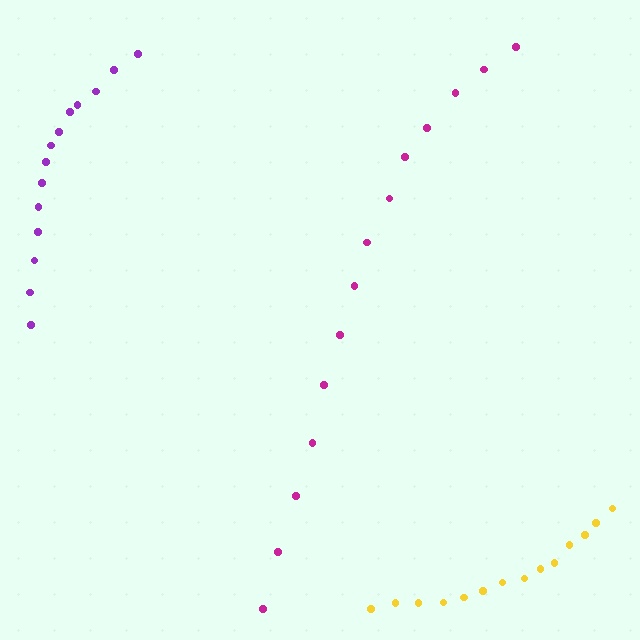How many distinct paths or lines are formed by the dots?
There are 3 distinct paths.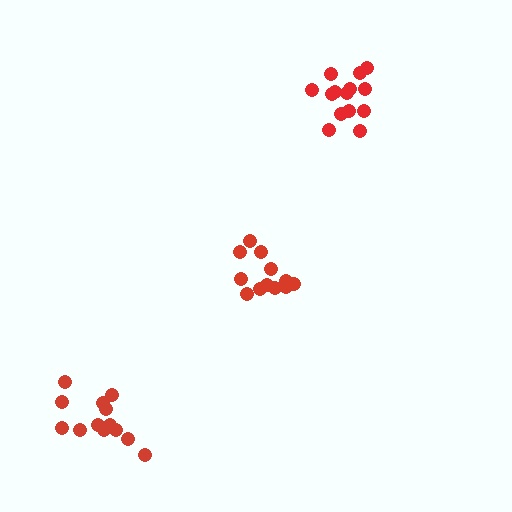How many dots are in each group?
Group 1: 12 dots, Group 2: 13 dots, Group 3: 14 dots (39 total).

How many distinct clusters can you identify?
There are 3 distinct clusters.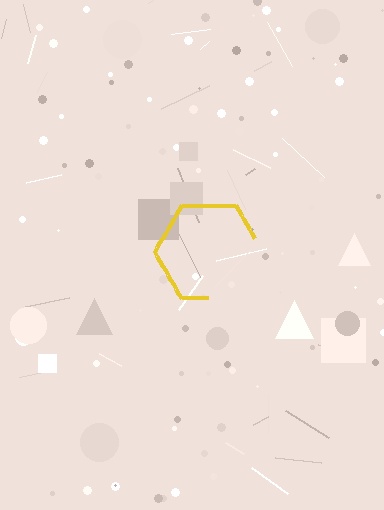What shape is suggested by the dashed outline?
The dashed outline suggests a hexagon.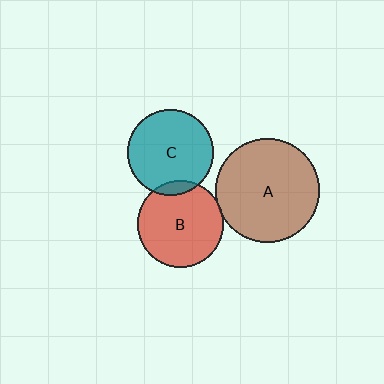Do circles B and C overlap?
Yes.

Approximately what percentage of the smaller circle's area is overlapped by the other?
Approximately 10%.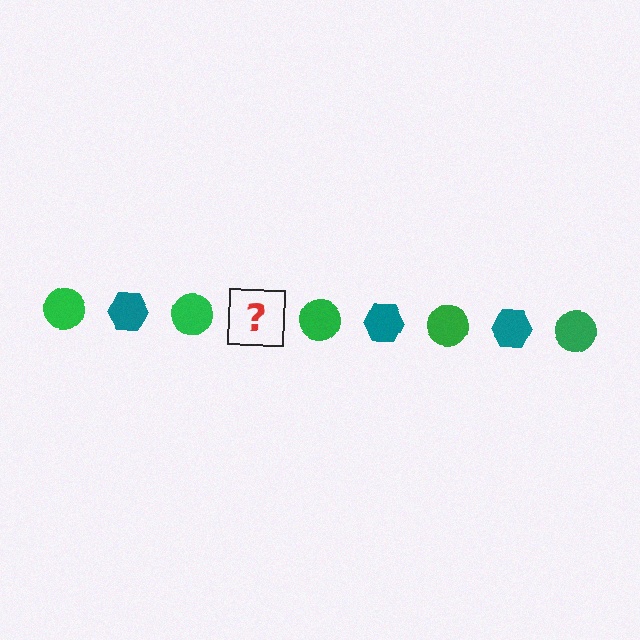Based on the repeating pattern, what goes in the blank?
The blank should be a teal hexagon.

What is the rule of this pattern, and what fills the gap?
The rule is that the pattern alternates between green circle and teal hexagon. The gap should be filled with a teal hexagon.